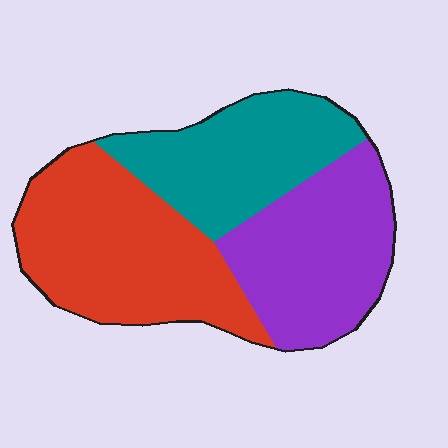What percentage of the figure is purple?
Purple takes up about one third (1/3) of the figure.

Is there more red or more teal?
Red.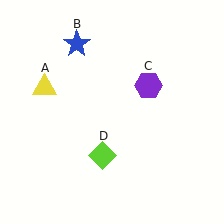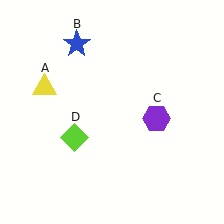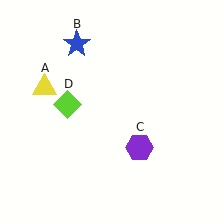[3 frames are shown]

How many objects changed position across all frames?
2 objects changed position: purple hexagon (object C), lime diamond (object D).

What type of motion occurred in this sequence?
The purple hexagon (object C), lime diamond (object D) rotated clockwise around the center of the scene.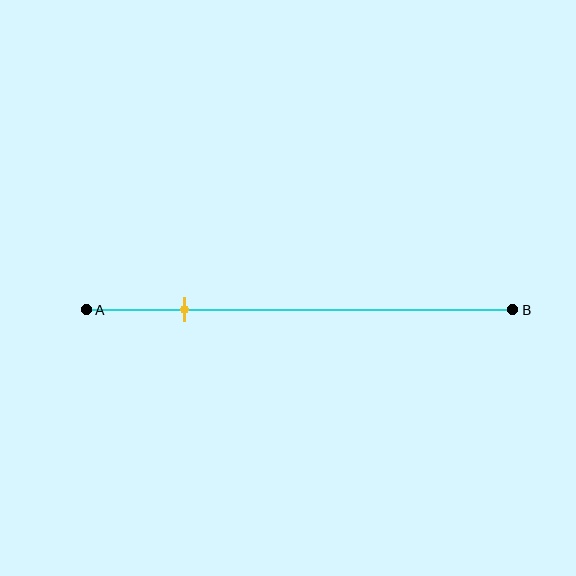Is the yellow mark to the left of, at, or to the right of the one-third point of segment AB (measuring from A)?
The yellow mark is to the left of the one-third point of segment AB.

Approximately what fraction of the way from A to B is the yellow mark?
The yellow mark is approximately 25% of the way from A to B.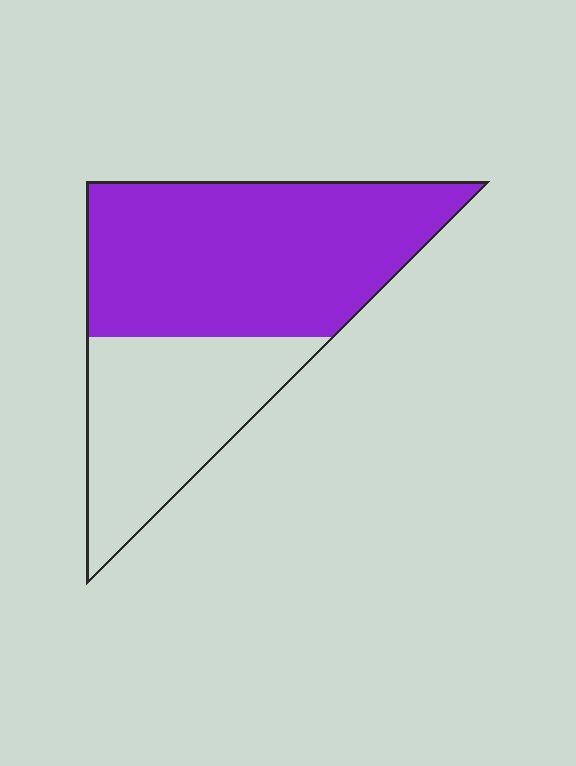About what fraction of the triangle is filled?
About five eighths (5/8).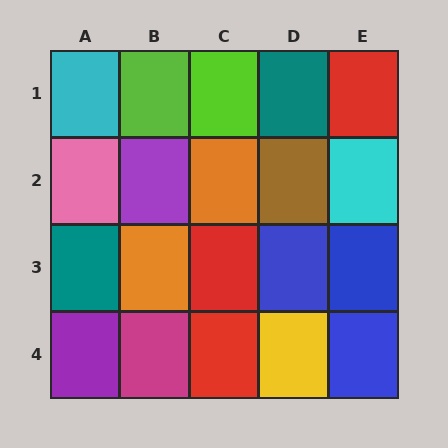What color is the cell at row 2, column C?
Orange.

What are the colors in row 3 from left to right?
Teal, orange, red, blue, blue.